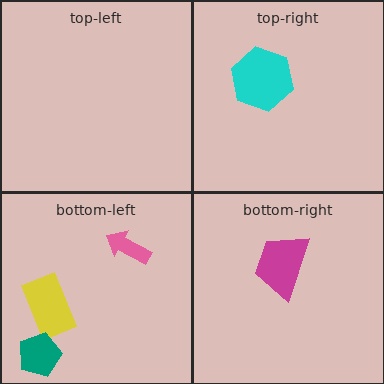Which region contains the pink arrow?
The bottom-left region.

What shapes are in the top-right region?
The cyan hexagon.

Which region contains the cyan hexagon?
The top-right region.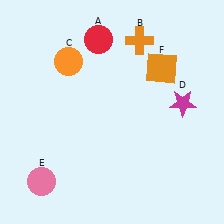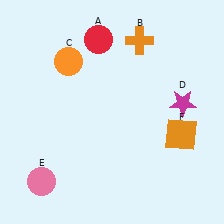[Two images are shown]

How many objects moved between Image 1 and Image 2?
1 object moved between the two images.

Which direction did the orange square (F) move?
The orange square (F) moved down.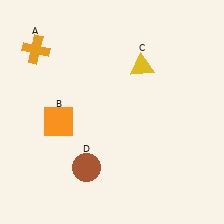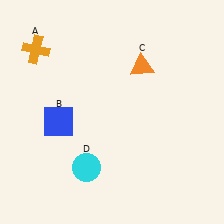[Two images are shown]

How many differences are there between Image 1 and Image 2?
There are 3 differences between the two images.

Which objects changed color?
B changed from orange to blue. C changed from yellow to orange. D changed from brown to cyan.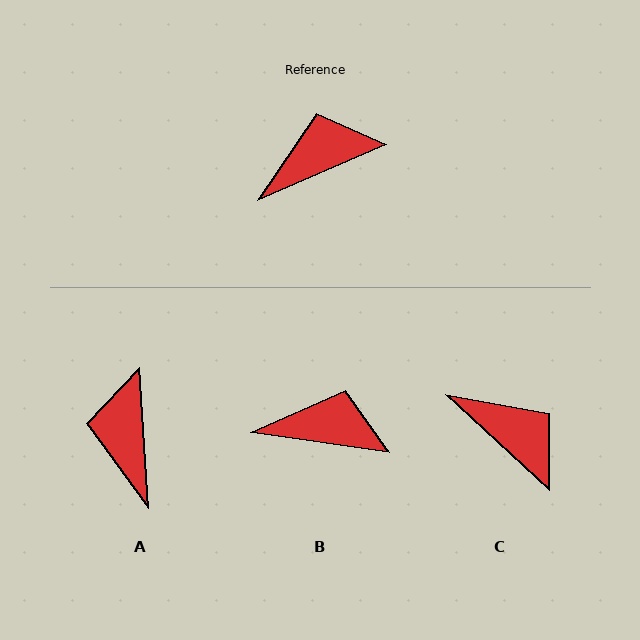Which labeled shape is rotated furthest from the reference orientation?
A, about 71 degrees away.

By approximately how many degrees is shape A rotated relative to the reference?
Approximately 71 degrees counter-clockwise.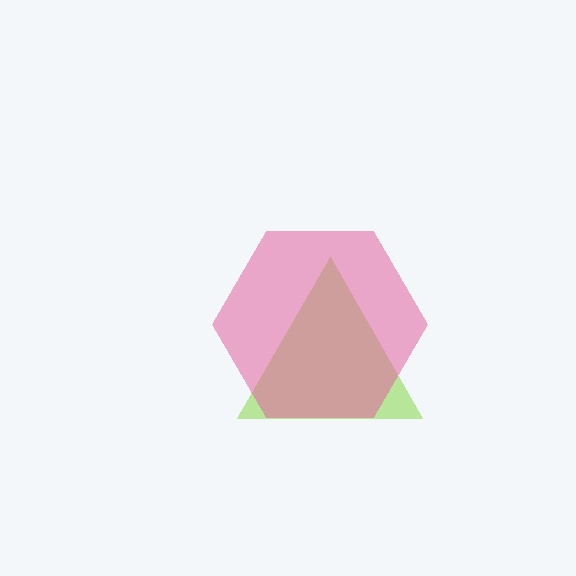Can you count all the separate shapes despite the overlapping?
Yes, there are 2 separate shapes.